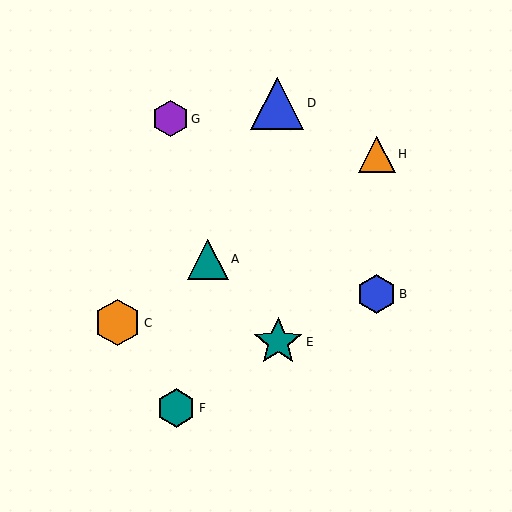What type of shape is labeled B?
Shape B is a blue hexagon.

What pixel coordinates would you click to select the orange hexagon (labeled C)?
Click at (117, 323) to select the orange hexagon C.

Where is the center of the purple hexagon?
The center of the purple hexagon is at (170, 119).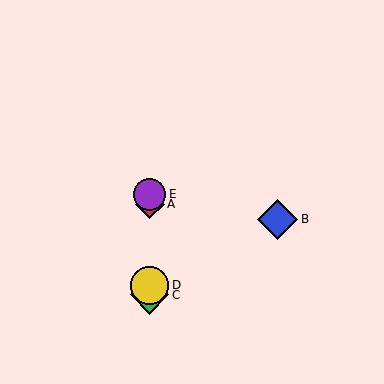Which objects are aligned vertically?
Objects A, C, D, E are aligned vertically.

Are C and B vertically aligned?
No, C is at x≈150 and B is at x≈277.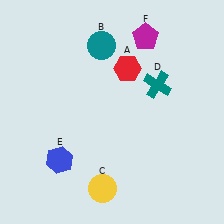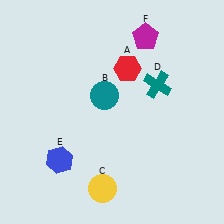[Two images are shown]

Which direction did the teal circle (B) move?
The teal circle (B) moved down.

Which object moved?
The teal circle (B) moved down.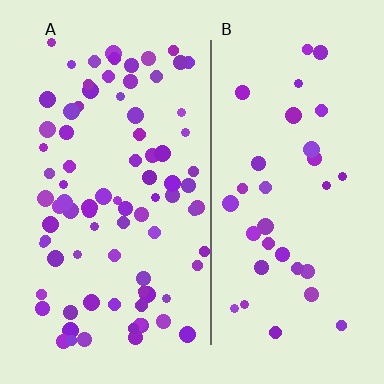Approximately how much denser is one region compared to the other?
Approximately 2.4× — region A over region B.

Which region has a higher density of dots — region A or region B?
A (the left).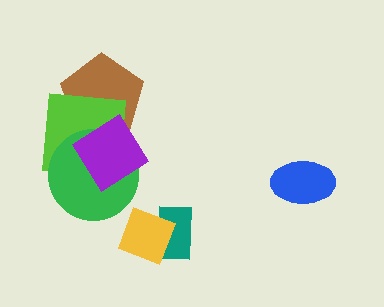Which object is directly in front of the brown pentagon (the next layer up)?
The lime square is directly in front of the brown pentagon.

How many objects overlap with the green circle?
3 objects overlap with the green circle.